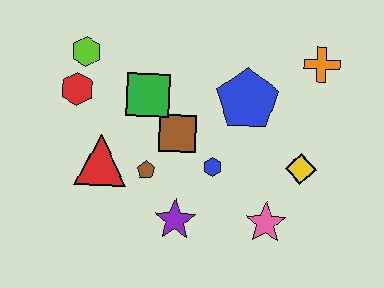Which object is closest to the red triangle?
The brown pentagon is closest to the red triangle.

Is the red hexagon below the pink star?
No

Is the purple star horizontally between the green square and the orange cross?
Yes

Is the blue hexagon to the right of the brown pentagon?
Yes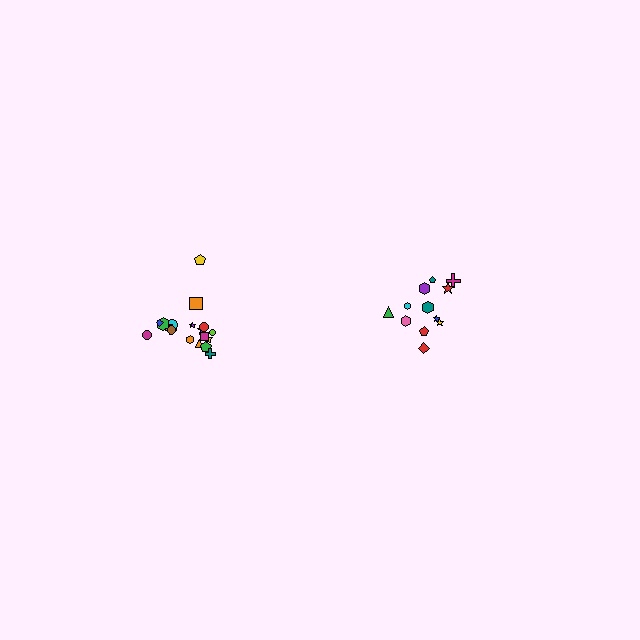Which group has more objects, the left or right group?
The left group.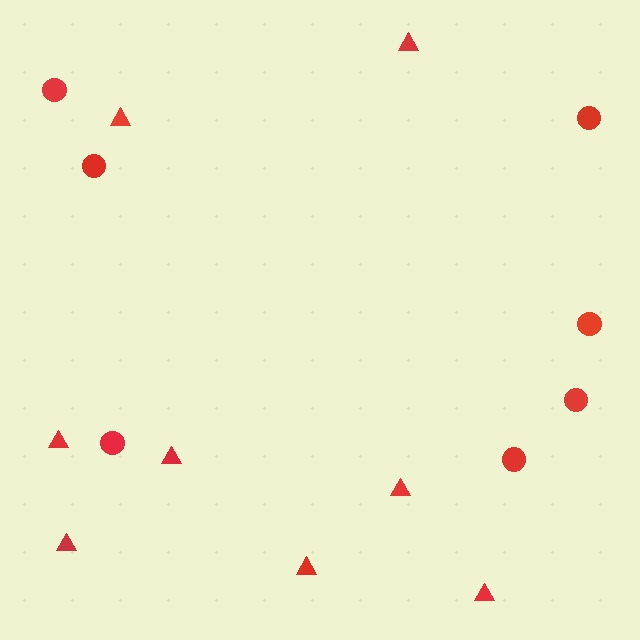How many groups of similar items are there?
There are 2 groups: one group of triangles (8) and one group of circles (7).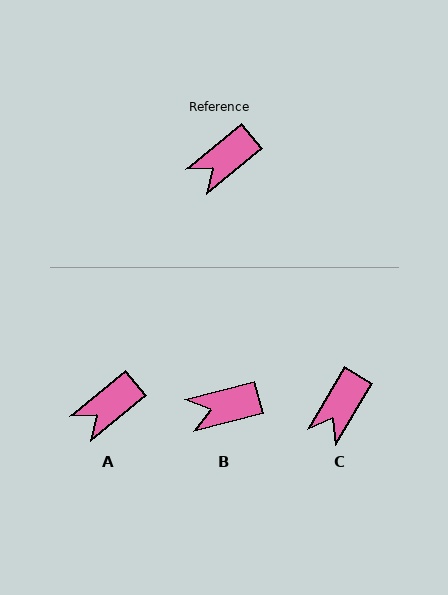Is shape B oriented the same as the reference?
No, it is off by about 25 degrees.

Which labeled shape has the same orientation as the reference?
A.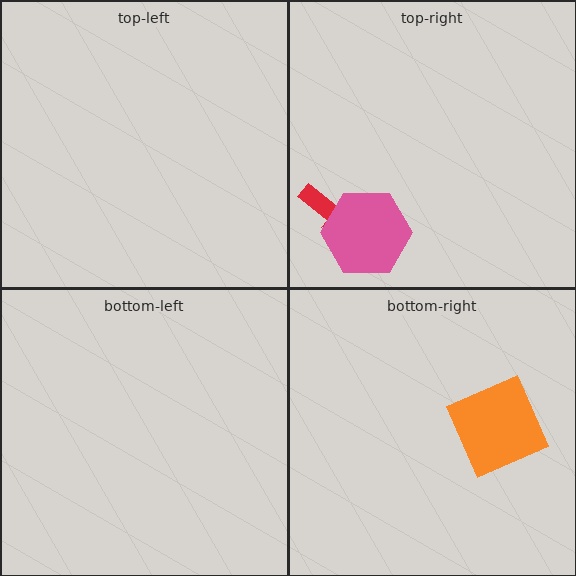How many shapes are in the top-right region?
2.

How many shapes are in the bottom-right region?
1.